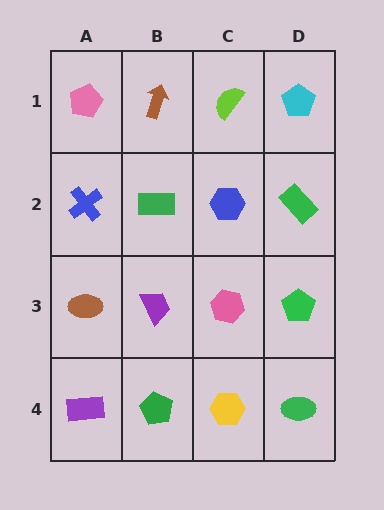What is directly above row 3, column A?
A blue cross.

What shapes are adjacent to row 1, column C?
A blue hexagon (row 2, column C), a brown arrow (row 1, column B), a cyan pentagon (row 1, column D).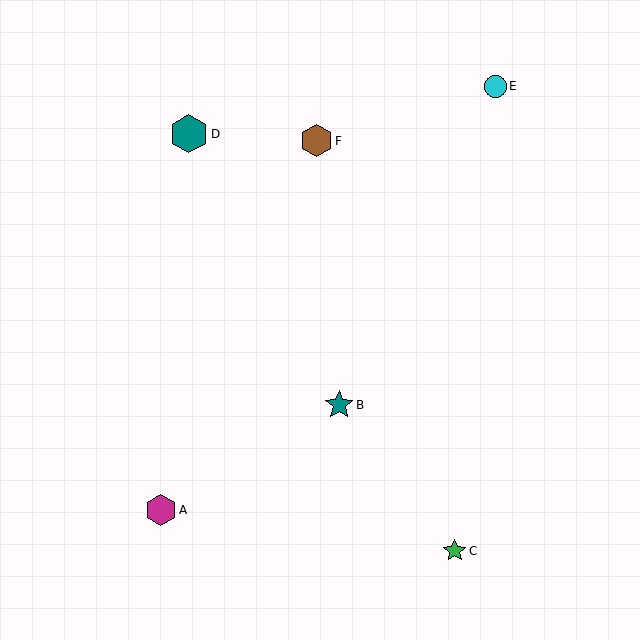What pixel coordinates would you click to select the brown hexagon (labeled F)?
Click at (317, 141) to select the brown hexagon F.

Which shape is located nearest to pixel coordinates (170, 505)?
The magenta hexagon (labeled A) at (161, 510) is nearest to that location.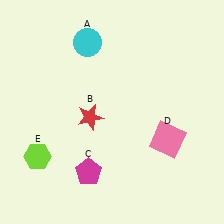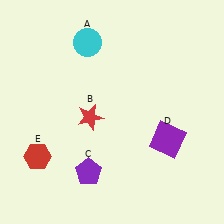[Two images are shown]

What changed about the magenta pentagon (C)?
In Image 1, C is magenta. In Image 2, it changed to purple.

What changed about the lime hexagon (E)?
In Image 1, E is lime. In Image 2, it changed to red.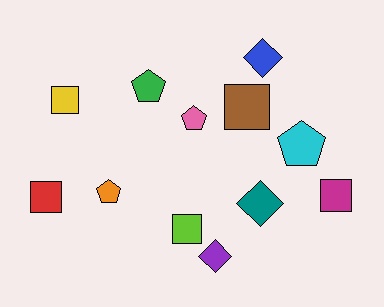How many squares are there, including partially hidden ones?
There are 5 squares.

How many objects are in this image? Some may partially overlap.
There are 12 objects.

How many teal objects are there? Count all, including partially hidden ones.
There is 1 teal object.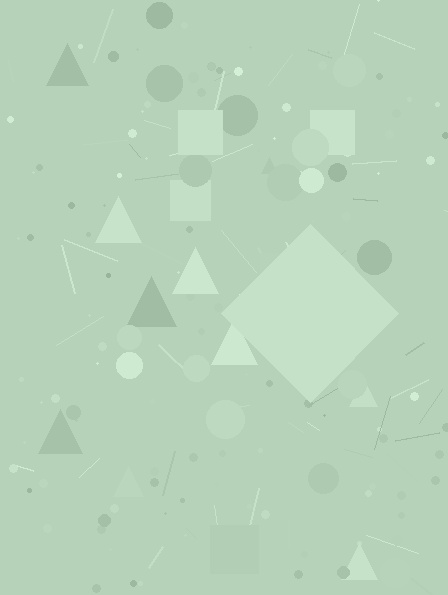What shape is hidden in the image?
A diamond is hidden in the image.